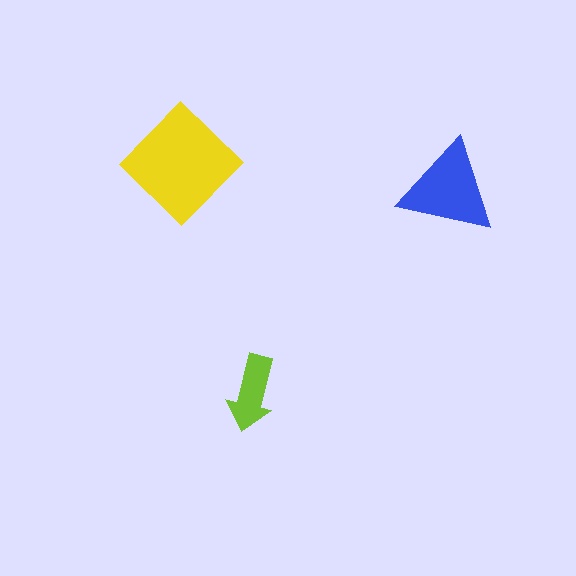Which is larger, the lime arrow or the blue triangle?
The blue triangle.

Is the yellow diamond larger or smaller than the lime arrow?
Larger.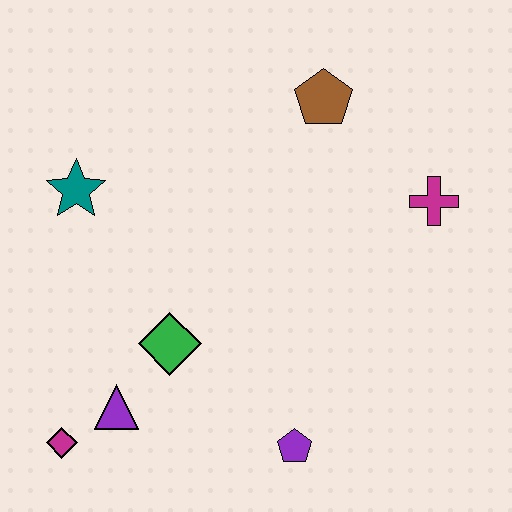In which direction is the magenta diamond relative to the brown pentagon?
The magenta diamond is below the brown pentagon.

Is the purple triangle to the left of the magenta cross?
Yes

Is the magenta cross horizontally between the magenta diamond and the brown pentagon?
No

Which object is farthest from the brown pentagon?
The magenta diamond is farthest from the brown pentagon.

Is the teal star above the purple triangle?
Yes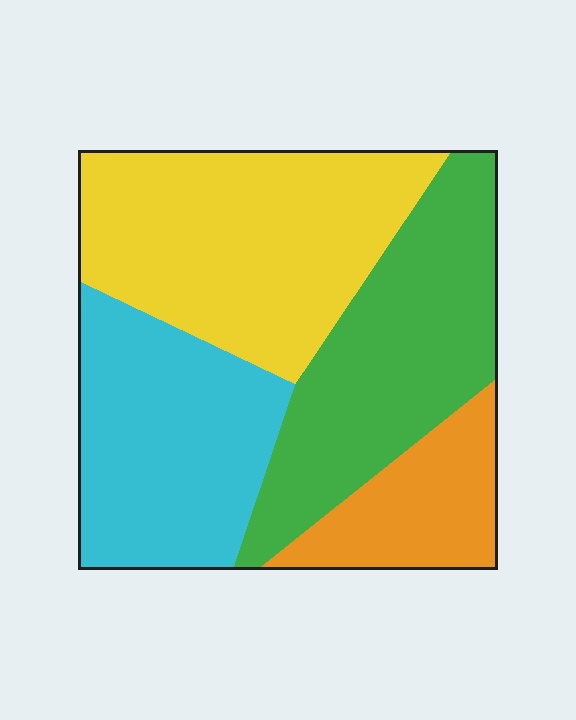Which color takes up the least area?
Orange, at roughly 15%.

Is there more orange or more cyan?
Cyan.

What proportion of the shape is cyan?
Cyan takes up about one quarter (1/4) of the shape.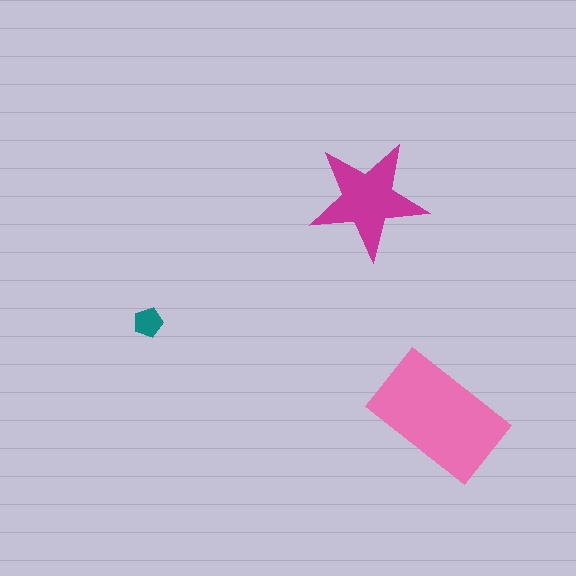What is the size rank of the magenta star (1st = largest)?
2nd.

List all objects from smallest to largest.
The teal pentagon, the magenta star, the pink rectangle.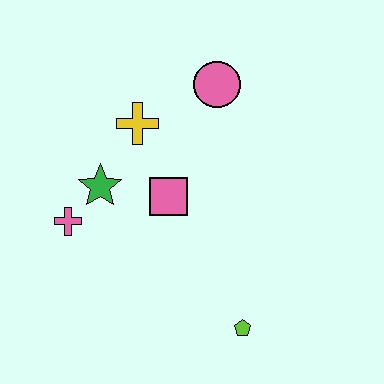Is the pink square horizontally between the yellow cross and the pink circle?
Yes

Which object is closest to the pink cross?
The green star is closest to the pink cross.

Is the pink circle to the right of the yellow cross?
Yes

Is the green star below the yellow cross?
Yes